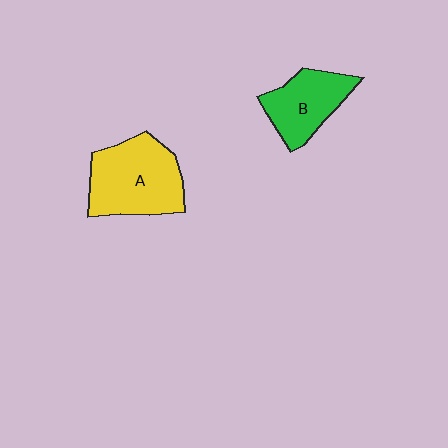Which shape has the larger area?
Shape A (yellow).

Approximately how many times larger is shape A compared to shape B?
Approximately 1.4 times.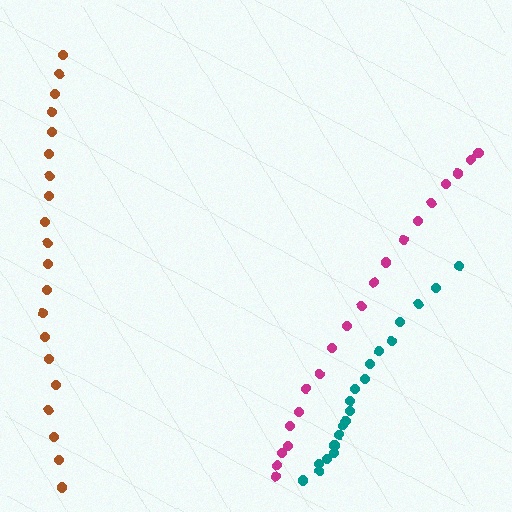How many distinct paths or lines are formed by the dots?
There are 3 distinct paths.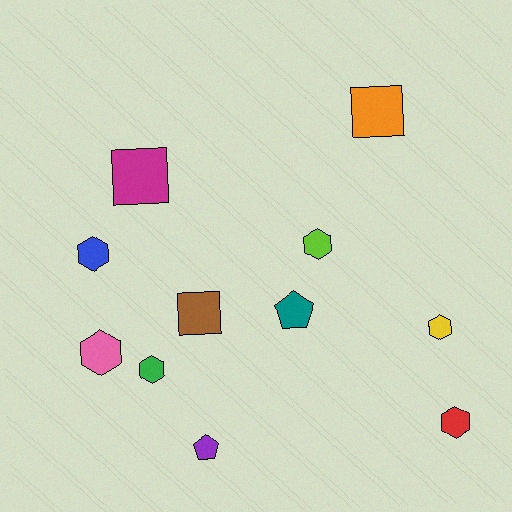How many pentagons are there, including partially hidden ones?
There are 2 pentagons.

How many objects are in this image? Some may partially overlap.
There are 11 objects.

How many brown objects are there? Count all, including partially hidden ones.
There is 1 brown object.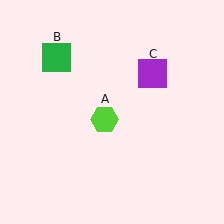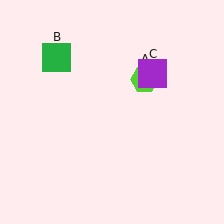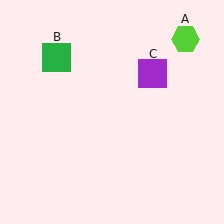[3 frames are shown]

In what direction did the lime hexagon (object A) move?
The lime hexagon (object A) moved up and to the right.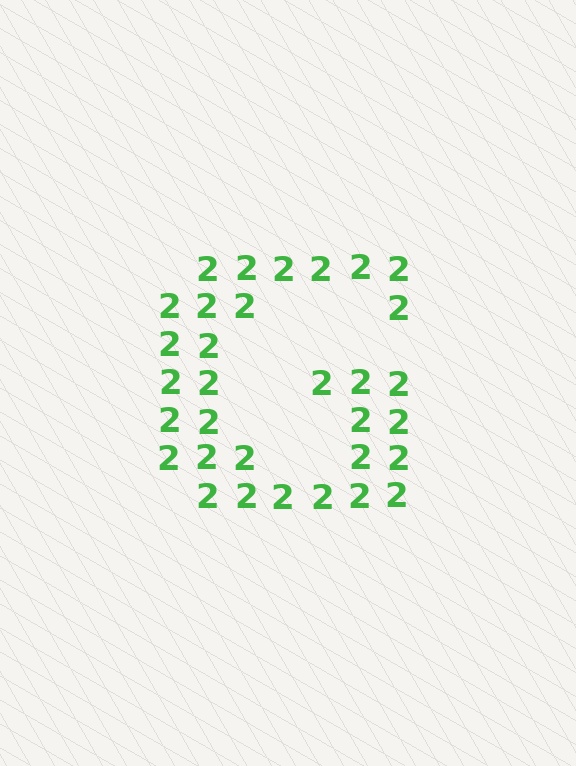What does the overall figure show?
The overall figure shows the letter G.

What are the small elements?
The small elements are digit 2's.